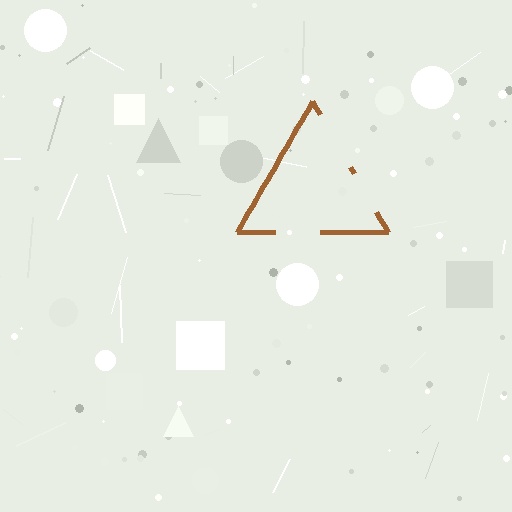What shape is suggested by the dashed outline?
The dashed outline suggests a triangle.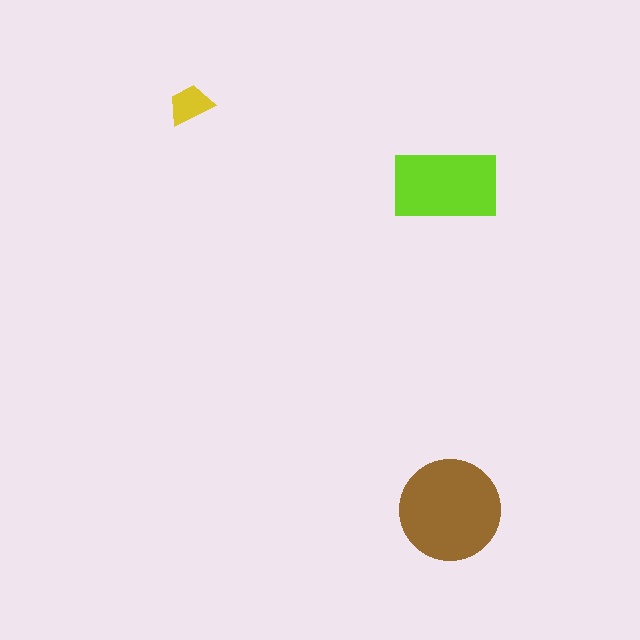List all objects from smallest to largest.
The yellow trapezoid, the lime rectangle, the brown circle.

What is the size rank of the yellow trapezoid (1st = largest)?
3rd.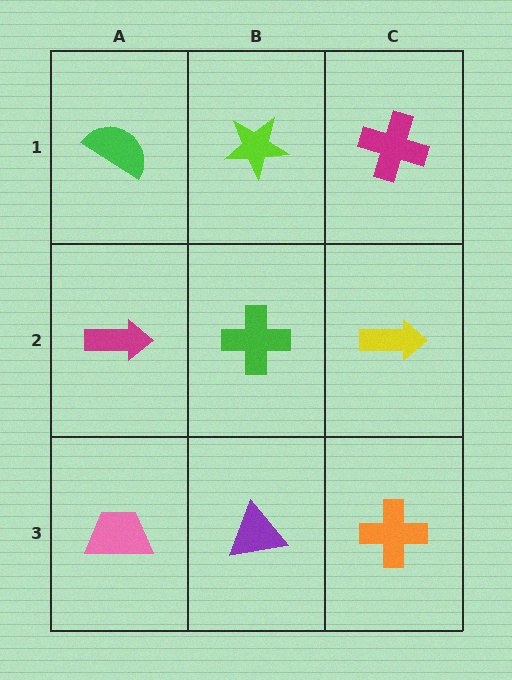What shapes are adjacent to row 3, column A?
A magenta arrow (row 2, column A), a purple triangle (row 3, column B).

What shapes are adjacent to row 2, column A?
A green semicircle (row 1, column A), a pink trapezoid (row 3, column A), a green cross (row 2, column B).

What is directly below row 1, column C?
A yellow arrow.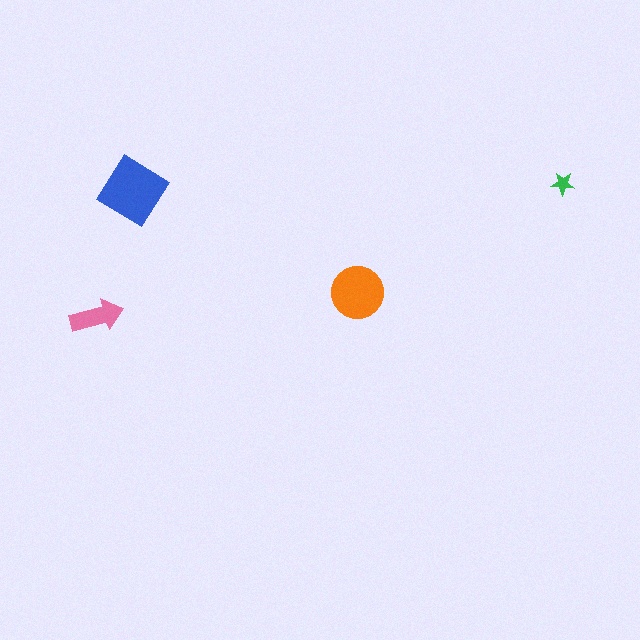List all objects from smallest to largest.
The green star, the pink arrow, the orange circle, the blue diamond.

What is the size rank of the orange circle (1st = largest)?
2nd.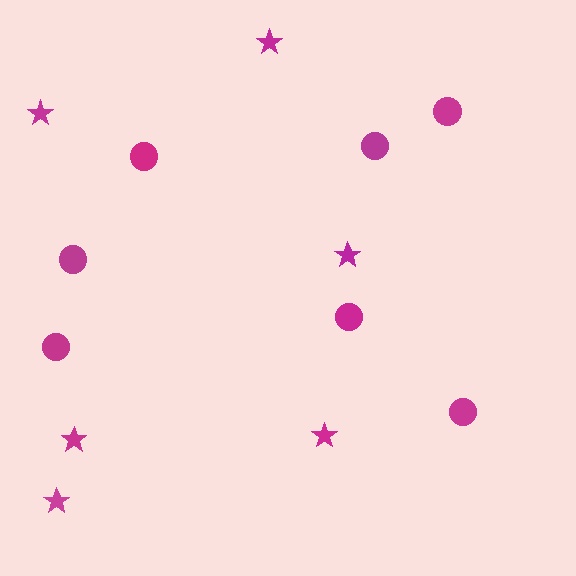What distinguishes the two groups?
There are 2 groups: one group of stars (6) and one group of circles (7).